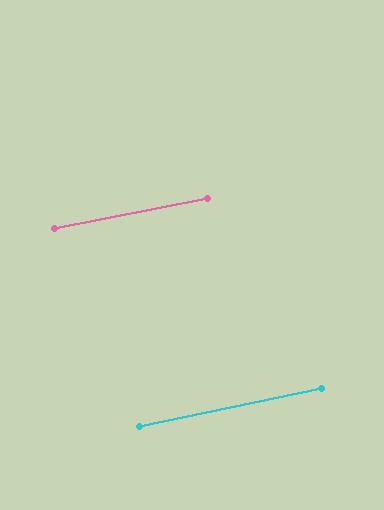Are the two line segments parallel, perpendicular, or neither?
Parallel — their directions differ by only 0.7°.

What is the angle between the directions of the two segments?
Approximately 1 degree.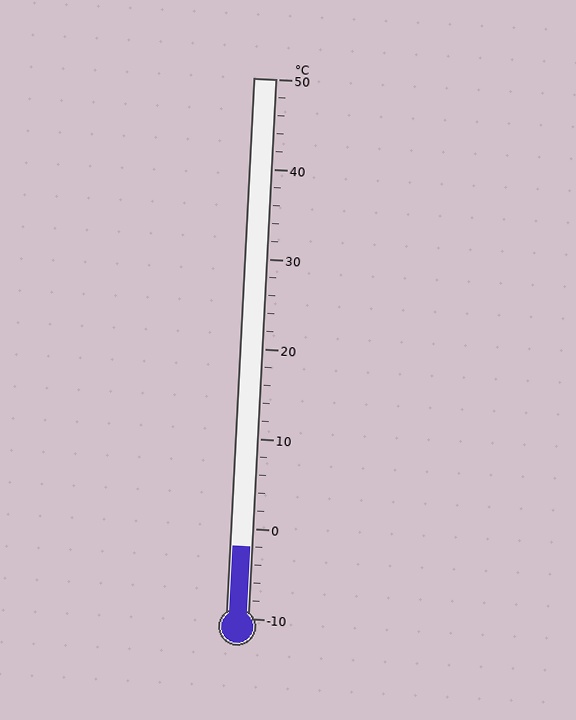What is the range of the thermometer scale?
The thermometer scale ranges from -10°C to 50°C.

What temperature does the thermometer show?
The thermometer shows approximately -2°C.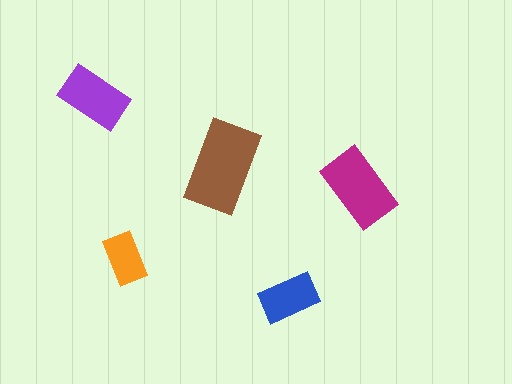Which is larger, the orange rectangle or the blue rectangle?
The blue one.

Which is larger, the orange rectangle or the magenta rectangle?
The magenta one.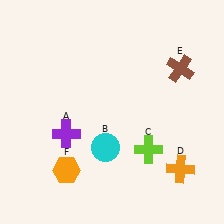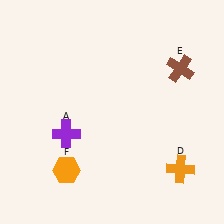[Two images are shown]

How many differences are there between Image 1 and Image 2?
There are 2 differences between the two images.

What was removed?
The lime cross (C), the cyan circle (B) were removed in Image 2.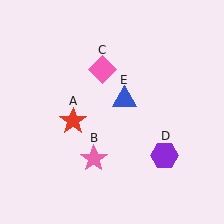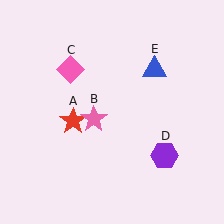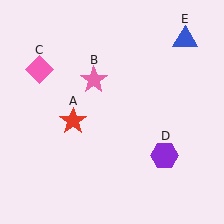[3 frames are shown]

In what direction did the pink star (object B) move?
The pink star (object B) moved up.